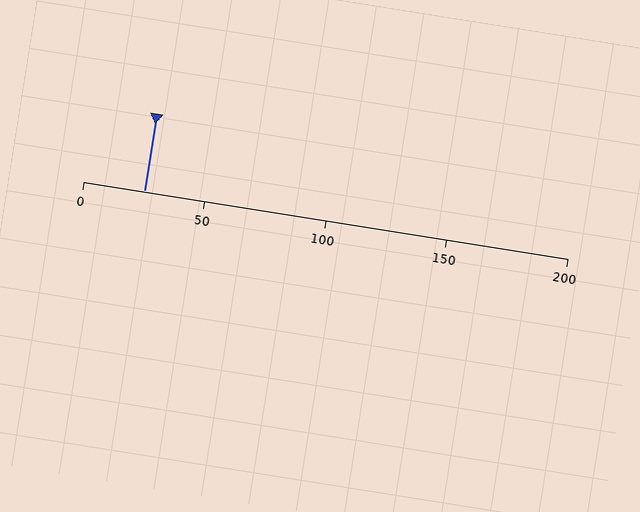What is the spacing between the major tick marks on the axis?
The major ticks are spaced 50 apart.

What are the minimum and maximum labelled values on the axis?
The axis runs from 0 to 200.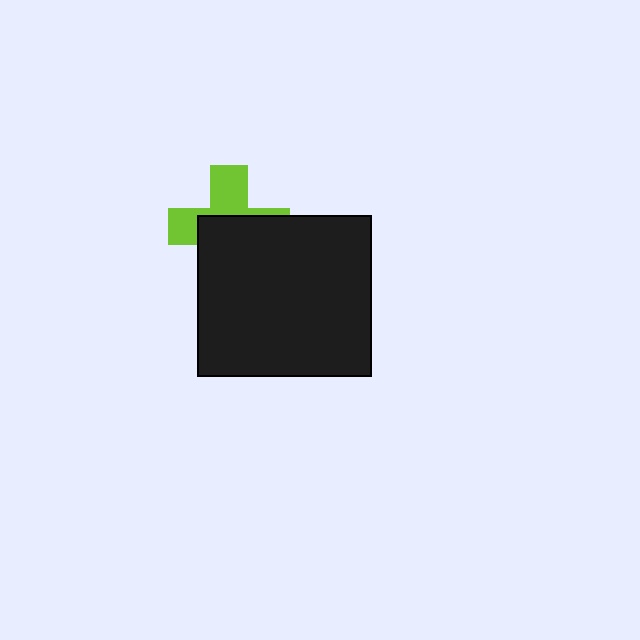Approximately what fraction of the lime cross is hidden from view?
Roughly 56% of the lime cross is hidden behind the black rectangle.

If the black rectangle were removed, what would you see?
You would see the complete lime cross.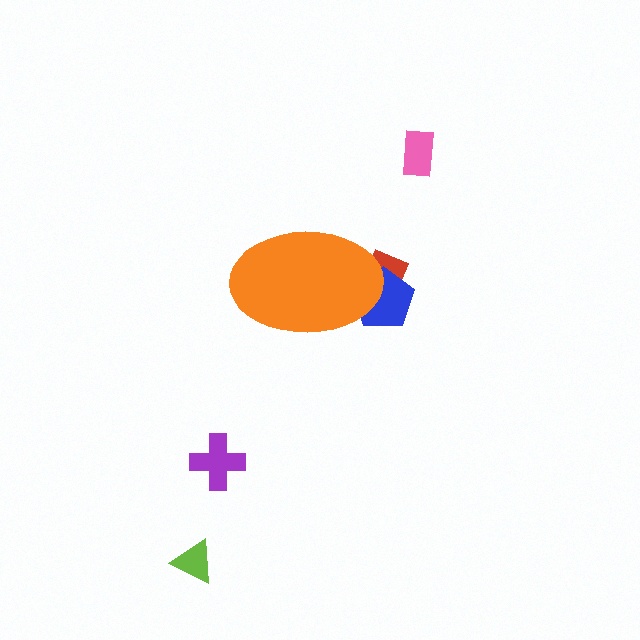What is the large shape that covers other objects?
An orange ellipse.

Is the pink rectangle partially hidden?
No, the pink rectangle is fully visible.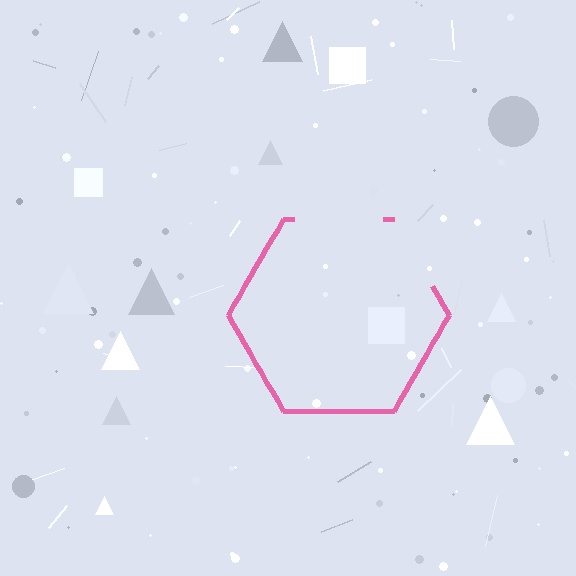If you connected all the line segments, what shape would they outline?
They would outline a hexagon.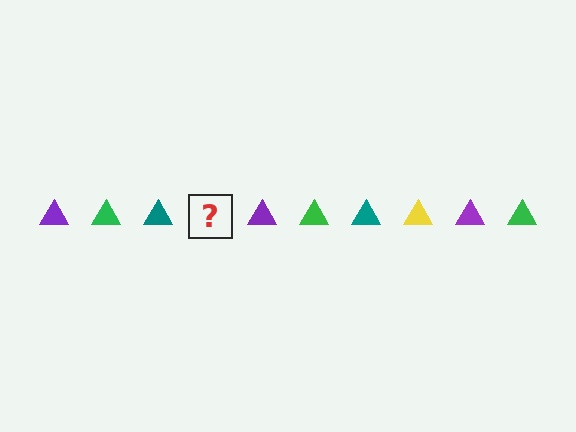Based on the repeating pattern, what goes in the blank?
The blank should be a yellow triangle.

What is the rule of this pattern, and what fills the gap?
The rule is that the pattern cycles through purple, green, teal, yellow triangles. The gap should be filled with a yellow triangle.